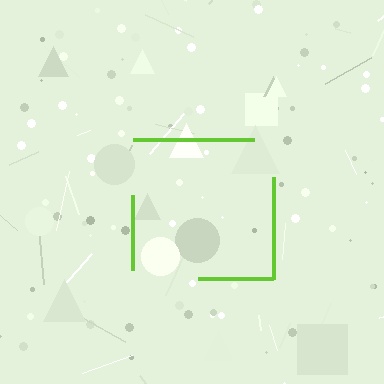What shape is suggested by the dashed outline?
The dashed outline suggests a square.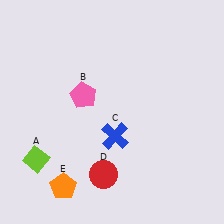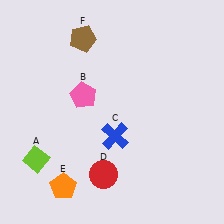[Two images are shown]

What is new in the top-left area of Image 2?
A brown pentagon (F) was added in the top-left area of Image 2.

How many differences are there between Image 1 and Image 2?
There is 1 difference between the two images.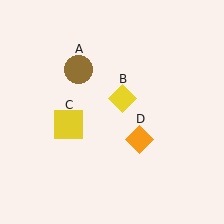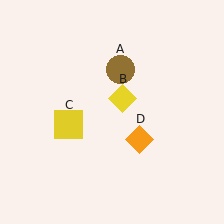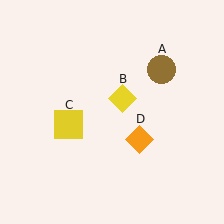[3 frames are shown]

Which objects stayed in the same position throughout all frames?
Yellow diamond (object B) and yellow square (object C) and orange diamond (object D) remained stationary.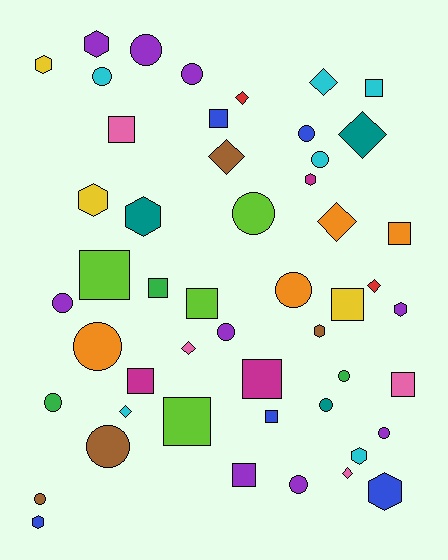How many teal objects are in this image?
There are 3 teal objects.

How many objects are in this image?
There are 50 objects.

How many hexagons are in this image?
There are 10 hexagons.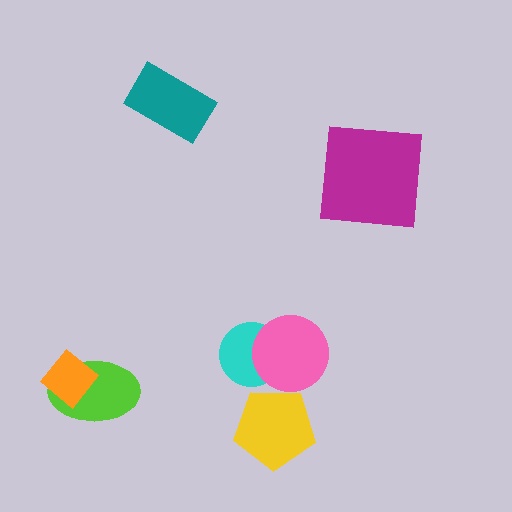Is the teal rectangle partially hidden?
No, no other shape covers it.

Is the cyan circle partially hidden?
Yes, it is partially covered by another shape.